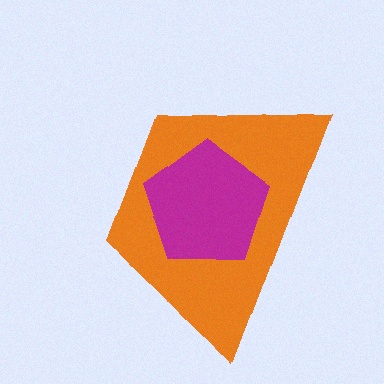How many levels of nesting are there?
2.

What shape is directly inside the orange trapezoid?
The magenta pentagon.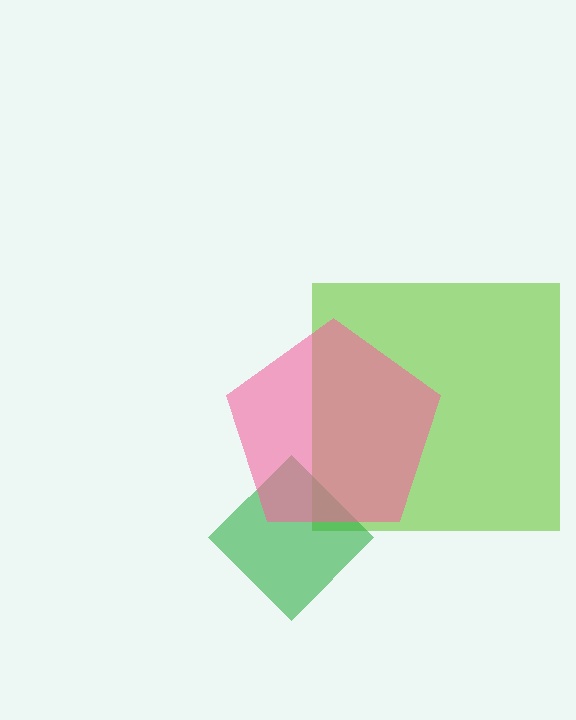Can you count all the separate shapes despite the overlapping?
Yes, there are 3 separate shapes.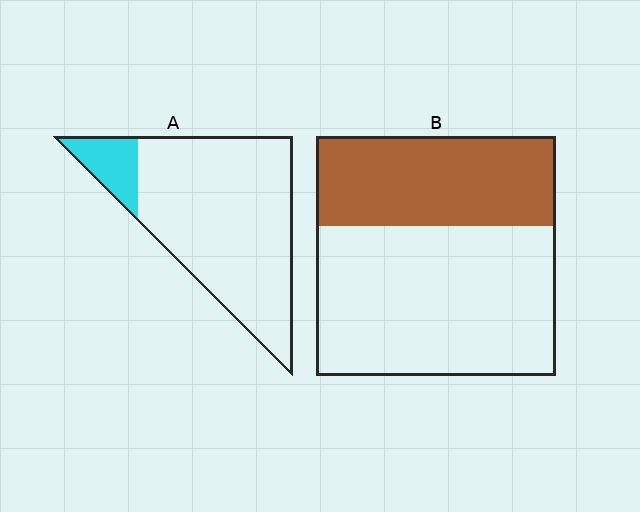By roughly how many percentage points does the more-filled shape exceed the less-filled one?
By roughly 25 percentage points (B over A).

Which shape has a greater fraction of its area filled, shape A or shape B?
Shape B.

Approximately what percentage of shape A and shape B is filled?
A is approximately 15% and B is approximately 40%.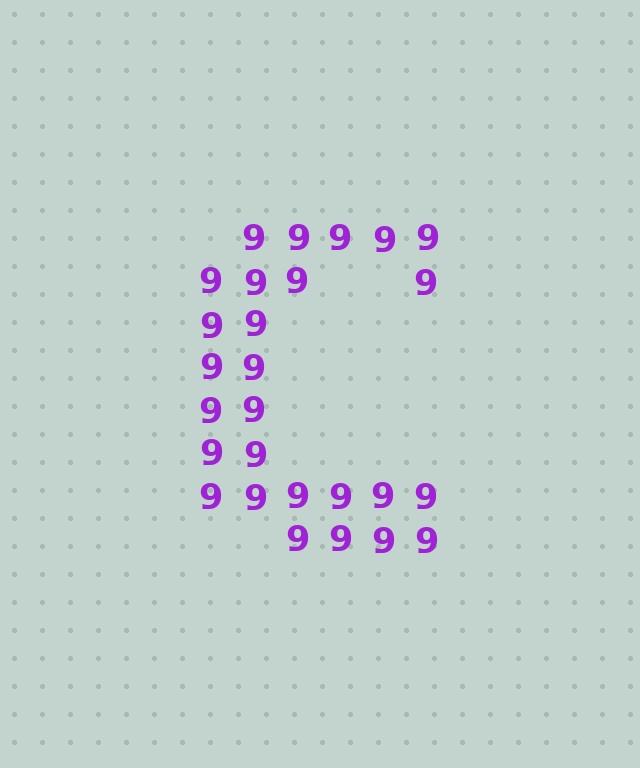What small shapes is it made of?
It is made of small digit 9's.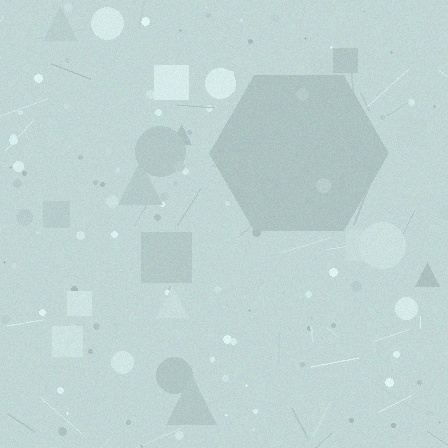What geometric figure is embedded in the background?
A hexagon is embedded in the background.